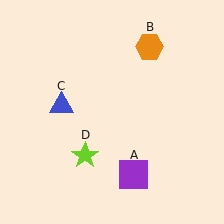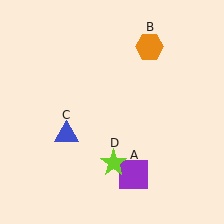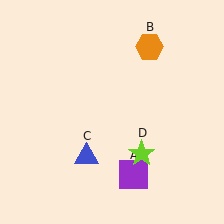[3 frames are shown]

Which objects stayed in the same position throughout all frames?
Purple square (object A) and orange hexagon (object B) remained stationary.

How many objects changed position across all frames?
2 objects changed position: blue triangle (object C), lime star (object D).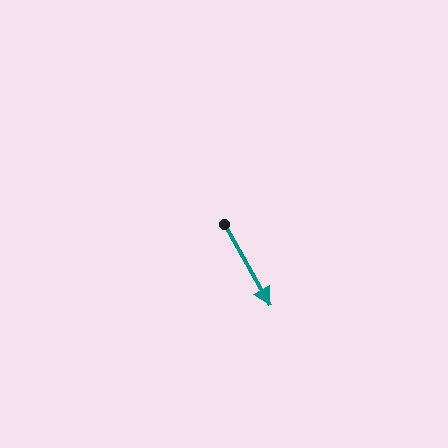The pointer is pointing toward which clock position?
Roughly 5 o'clock.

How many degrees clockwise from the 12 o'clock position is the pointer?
Approximately 150 degrees.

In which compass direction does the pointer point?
Southeast.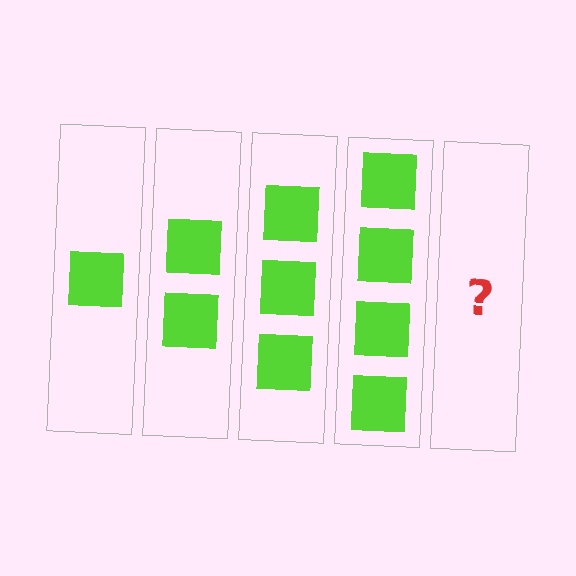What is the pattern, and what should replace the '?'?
The pattern is that each step adds one more square. The '?' should be 5 squares.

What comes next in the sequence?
The next element should be 5 squares.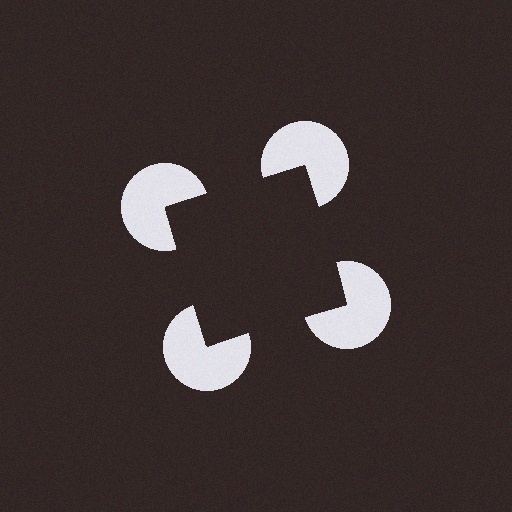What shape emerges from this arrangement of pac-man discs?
An illusory square — its edges are inferred from the aligned wedge cuts in the pac-man discs, not physically drawn.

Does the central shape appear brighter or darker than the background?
It typically appears slightly darker than the background, even though no actual brightness change is drawn.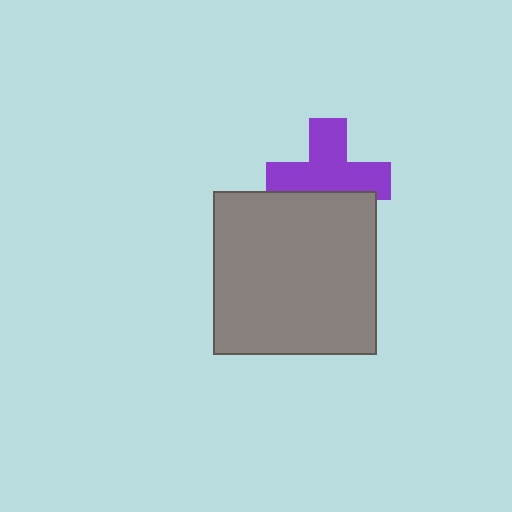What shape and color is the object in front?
The object in front is a gray square.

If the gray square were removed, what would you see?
You would see the complete purple cross.